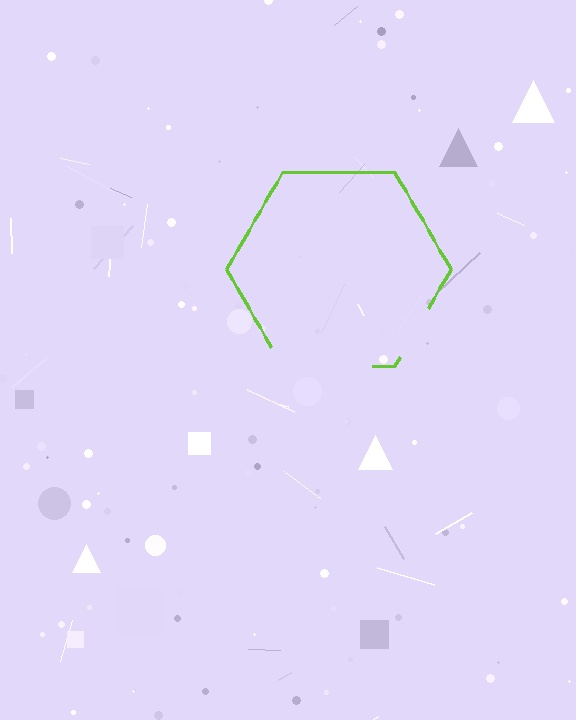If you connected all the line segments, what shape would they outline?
They would outline a hexagon.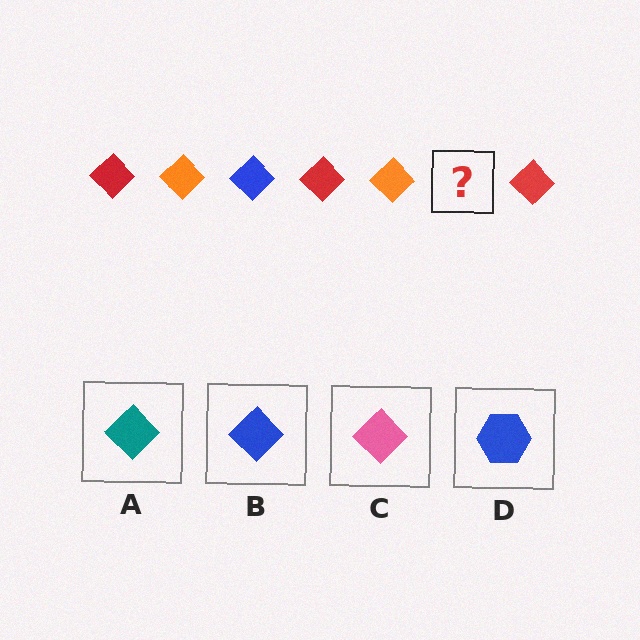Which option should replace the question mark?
Option B.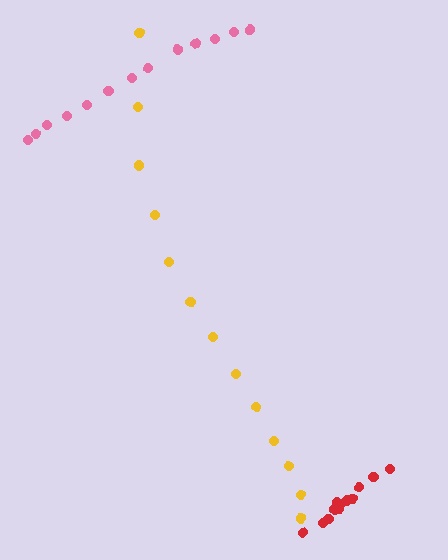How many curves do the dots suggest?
There are 3 distinct paths.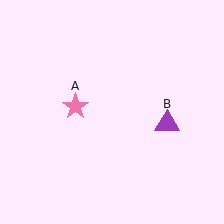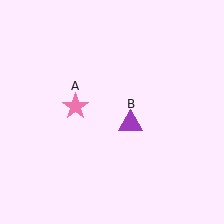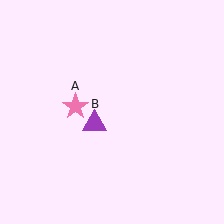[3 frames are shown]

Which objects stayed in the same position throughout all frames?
Pink star (object A) remained stationary.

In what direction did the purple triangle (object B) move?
The purple triangle (object B) moved left.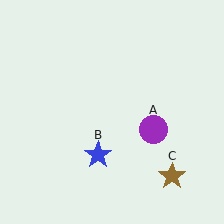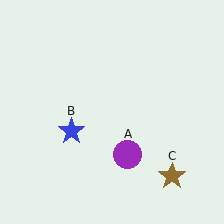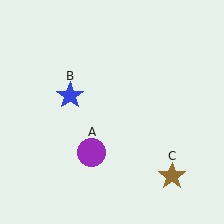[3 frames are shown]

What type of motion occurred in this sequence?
The purple circle (object A), blue star (object B) rotated clockwise around the center of the scene.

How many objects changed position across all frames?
2 objects changed position: purple circle (object A), blue star (object B).